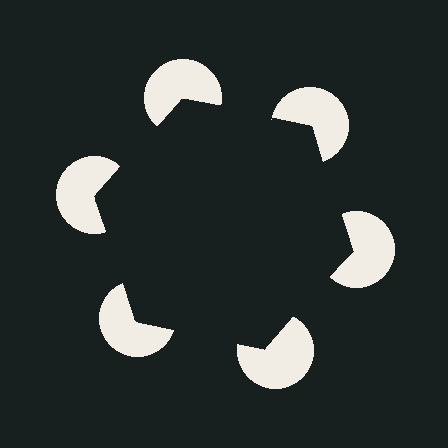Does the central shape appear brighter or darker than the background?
It typically appears slightly darker than the background, even though no actual brightness change is drawn.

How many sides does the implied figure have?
6 sides.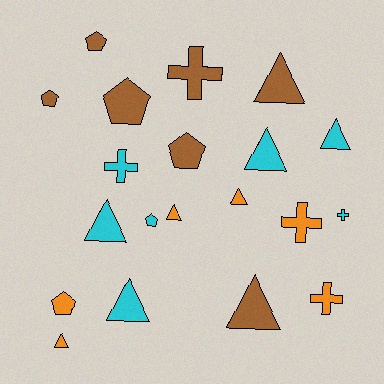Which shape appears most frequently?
Triangle, with 9 objects.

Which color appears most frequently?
Cyan, with 7 objects.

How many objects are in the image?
There are 20 objects.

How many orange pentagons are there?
There is 1 orange pentagon.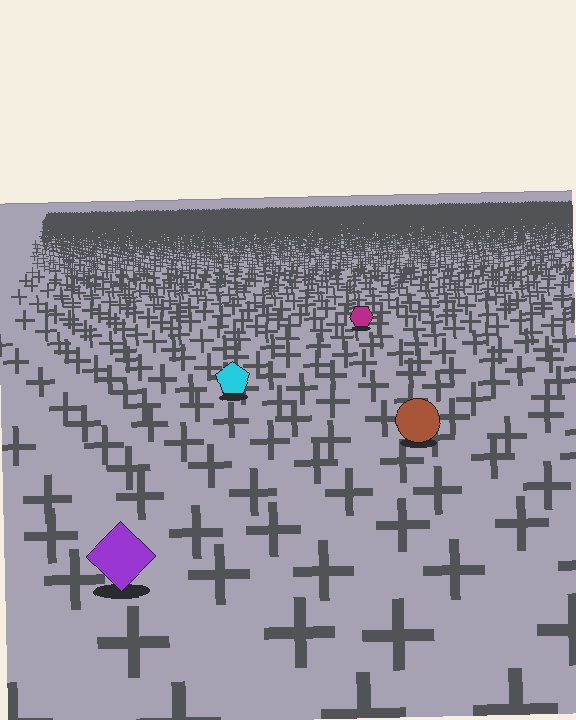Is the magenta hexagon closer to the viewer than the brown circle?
No. The brown circle is closer — you can tell from the texture gradient: the ground texture is coarser near it.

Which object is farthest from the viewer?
The magenta hexagon is farthest from the viewer. It appears smaller and the ground texture around it is denser.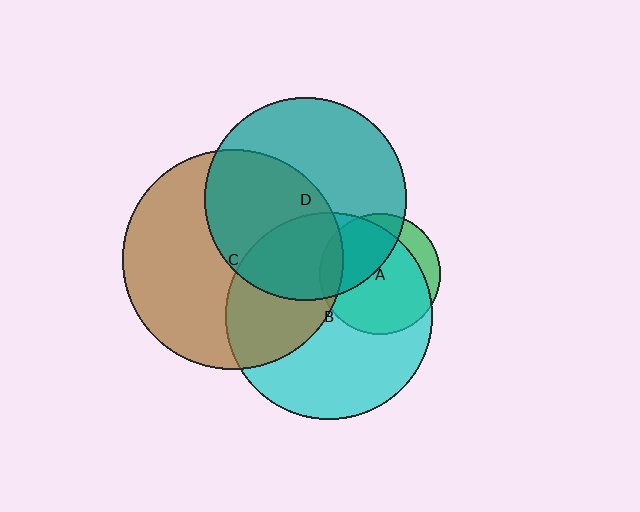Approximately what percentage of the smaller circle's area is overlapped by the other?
Approximately 40%.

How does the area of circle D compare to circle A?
Approximately 2.8 times.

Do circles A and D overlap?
Yes.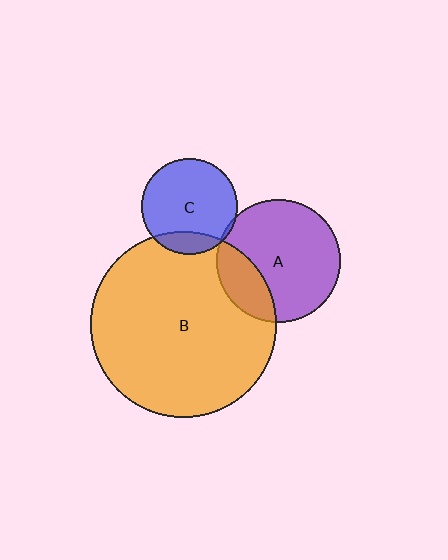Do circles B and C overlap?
Yes.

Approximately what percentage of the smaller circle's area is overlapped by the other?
Approximately 15%.